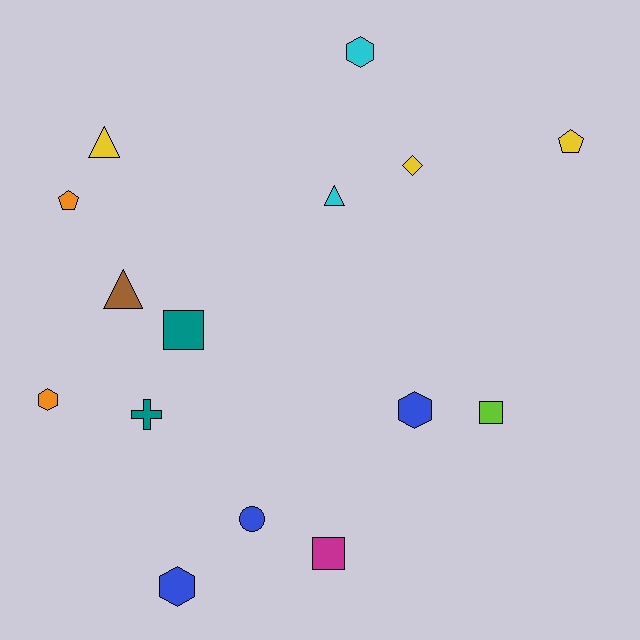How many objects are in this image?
There are 15 objects.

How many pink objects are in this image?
There are no pink objects.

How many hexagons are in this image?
There are 4 hexagons.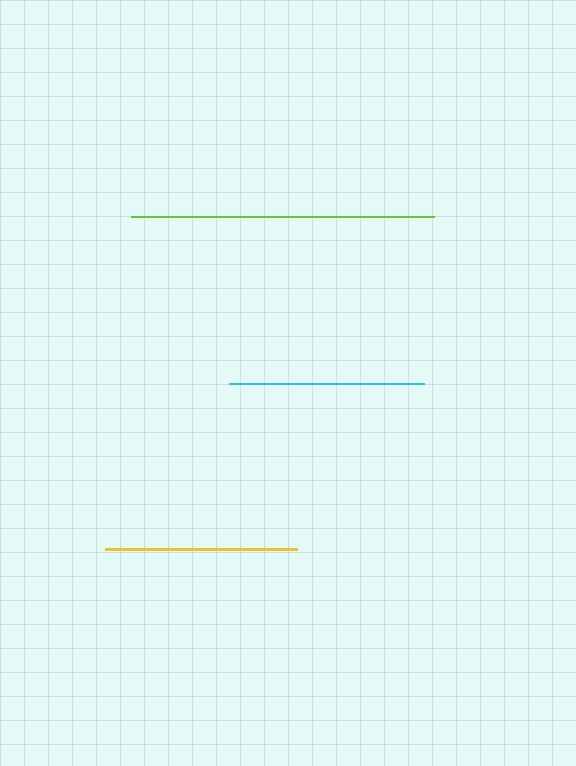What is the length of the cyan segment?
The cyan segment is approximately 195 pixels long.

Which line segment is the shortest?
The yellow line is the shortest at approximately 192 pixels.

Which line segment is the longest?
The lime line is the longest at approximately 303 pixels.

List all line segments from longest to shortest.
From longest to shortest: lime, cyan, yellow.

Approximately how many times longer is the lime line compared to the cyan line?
The lime line is approximately 1.6 times the length of the cyan line.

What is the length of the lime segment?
The lime segment is approximately 303 pixels long.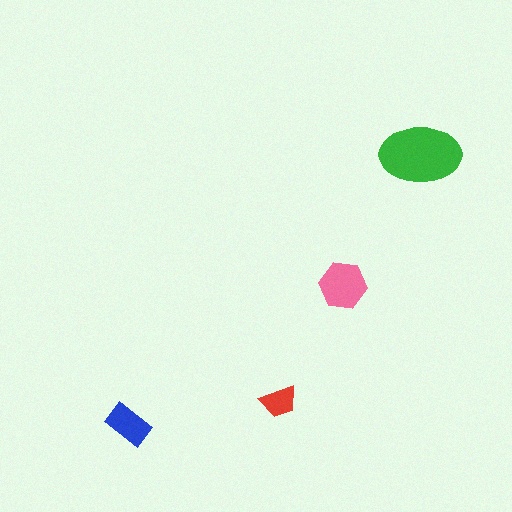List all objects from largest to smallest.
The green ellipse, the pink hexagon, the blue rectangle, the red trapezoid.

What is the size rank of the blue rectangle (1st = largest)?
3rd.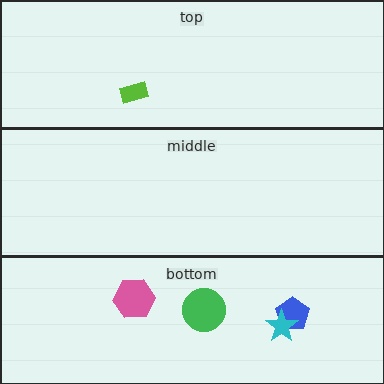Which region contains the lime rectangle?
The top region.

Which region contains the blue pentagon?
The bottom region.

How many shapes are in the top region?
1.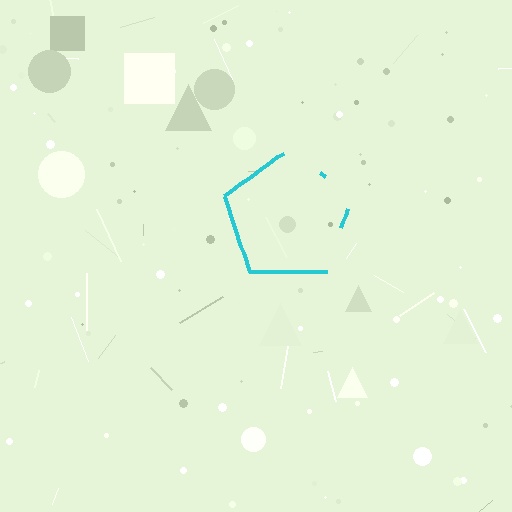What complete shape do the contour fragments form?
The contour fragments form a pentagon.